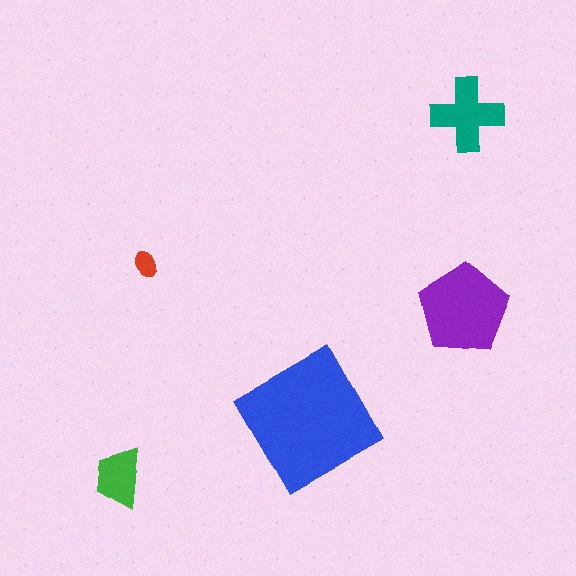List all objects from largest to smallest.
The blue square, the purple pentagon, the teal cross, the green trapezoid, the red ellipse.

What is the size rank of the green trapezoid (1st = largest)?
4th.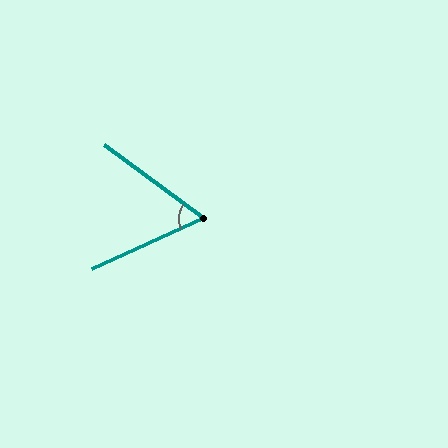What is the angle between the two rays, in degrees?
Approximately 61 degrees.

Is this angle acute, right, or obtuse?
It is acute.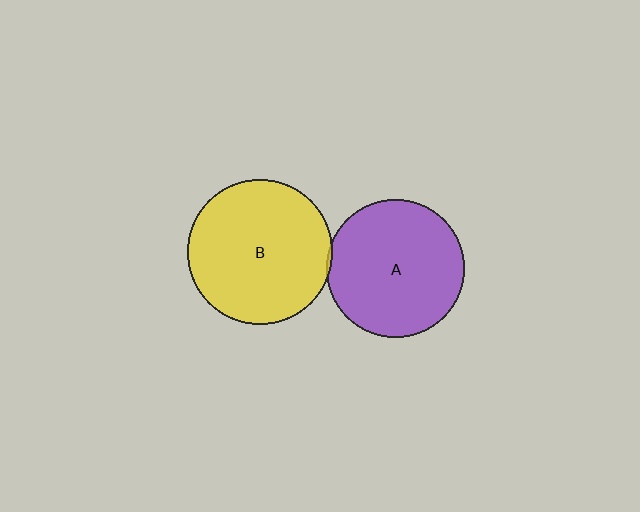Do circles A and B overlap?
Yes.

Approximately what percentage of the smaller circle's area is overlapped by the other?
Approximately 5%.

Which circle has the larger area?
Circle B (yellow).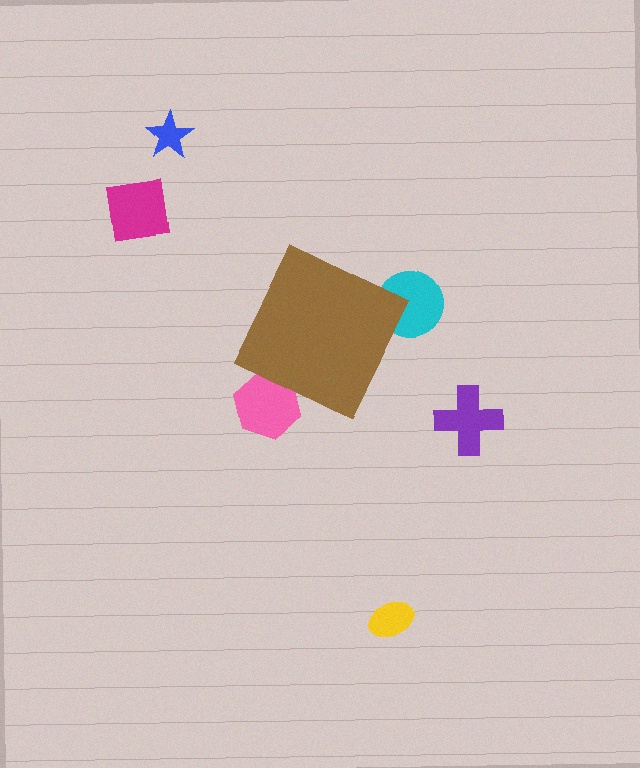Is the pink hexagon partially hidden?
Yes, the pink hexagon is partially hidden behind the brown diamond.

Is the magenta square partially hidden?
No, the magenta square is fully visible.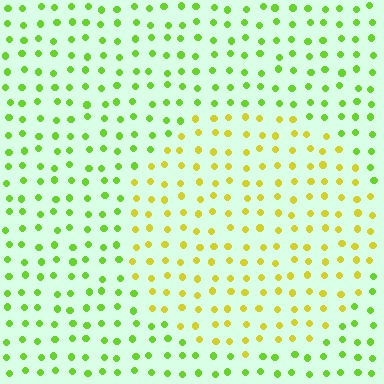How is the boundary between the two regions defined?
The boundary is defined purely by a slight shift in hue (about 40 degrees). Spacing, size, and orientation are identical on both sides.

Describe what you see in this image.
The image is filled with small lime elements in a uniform arrangement. A circle-shaped region is visible where the elements are tinted to a slightly different hue, forming a subtle color boundary.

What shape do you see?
I see a circle.